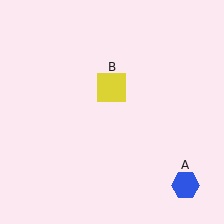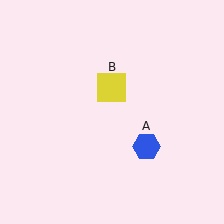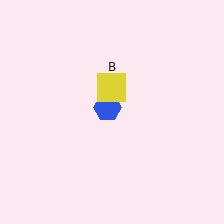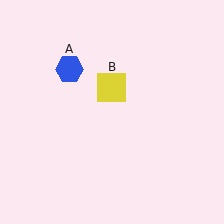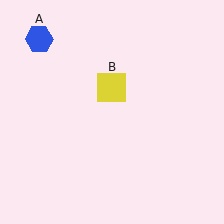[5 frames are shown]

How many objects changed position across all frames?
1 object changed position: blue hexagon (object A).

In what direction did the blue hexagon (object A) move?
The blue hexagon (object A) moved up and to the left.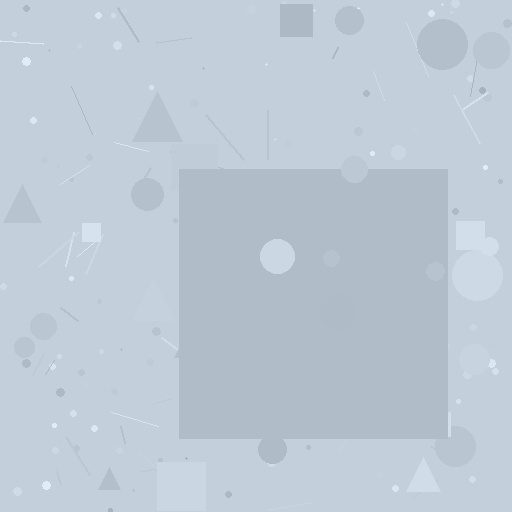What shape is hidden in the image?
A square is hidden in the image.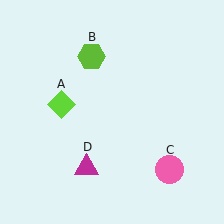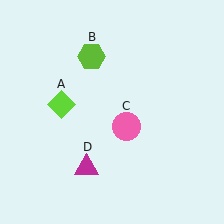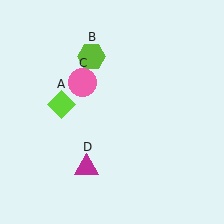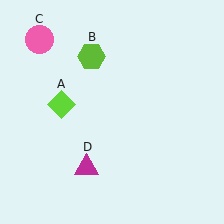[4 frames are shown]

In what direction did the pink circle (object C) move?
The pink circle (object C) moved up and to the left.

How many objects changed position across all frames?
1 object changed position: pink circle (object C).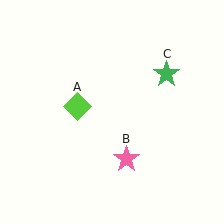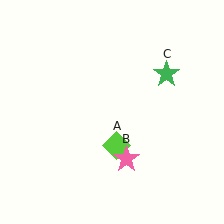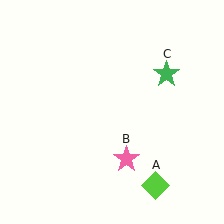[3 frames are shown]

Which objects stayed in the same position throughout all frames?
Pink star (object B) and green star (object C) remained stationary.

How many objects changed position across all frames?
1 object changed position: lime diamond (object A).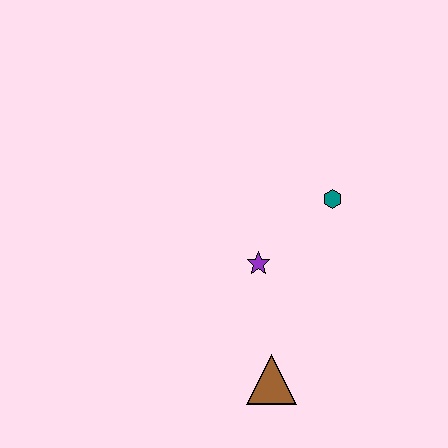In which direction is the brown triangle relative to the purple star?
The brown triangle is below the purple star.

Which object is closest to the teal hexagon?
The purple star is closest to the teal hexagon.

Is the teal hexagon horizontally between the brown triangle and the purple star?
No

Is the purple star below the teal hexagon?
Yes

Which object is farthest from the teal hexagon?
The brown triangle is farthest from the teal hexagon.